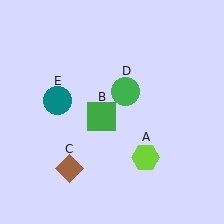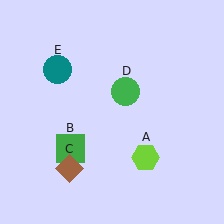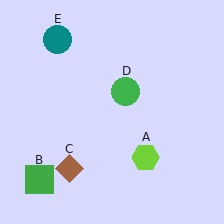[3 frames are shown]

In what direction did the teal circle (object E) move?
The teal circle (object E) moved up.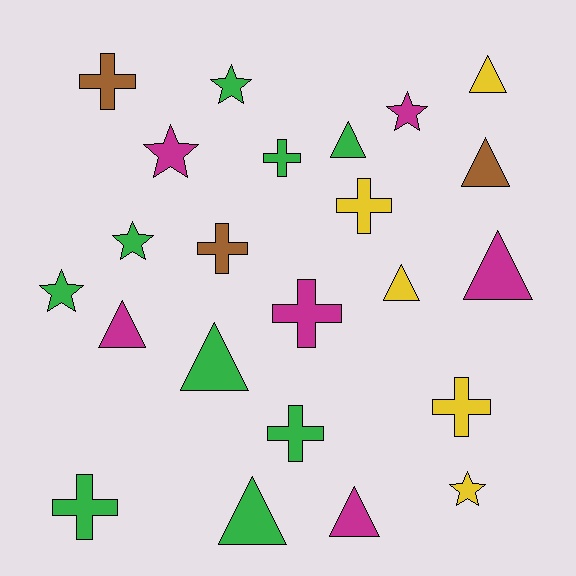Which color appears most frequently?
Green, with 9 objects.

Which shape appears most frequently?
Triangle, with 9 objects.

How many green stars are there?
There are 3 green stars.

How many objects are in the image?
There are 23 objects.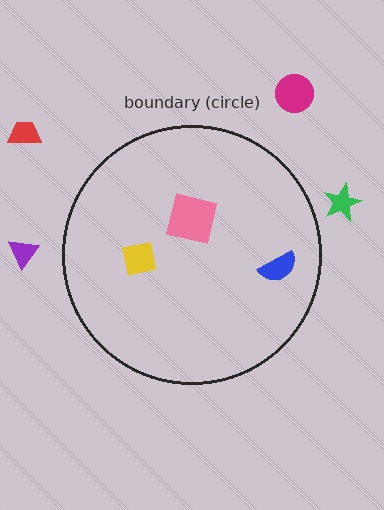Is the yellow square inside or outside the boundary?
Inside.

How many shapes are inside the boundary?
3 inside, 4 outside.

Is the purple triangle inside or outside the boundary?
Outside.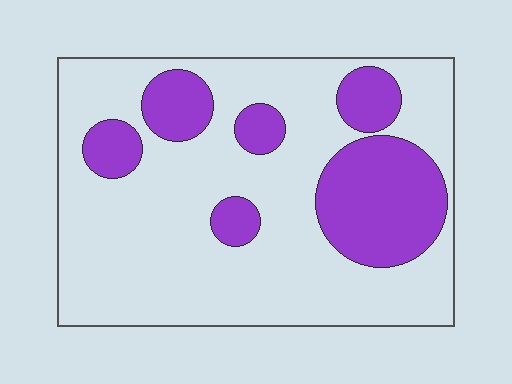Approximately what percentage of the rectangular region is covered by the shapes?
Approximately 25%.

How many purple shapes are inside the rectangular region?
6.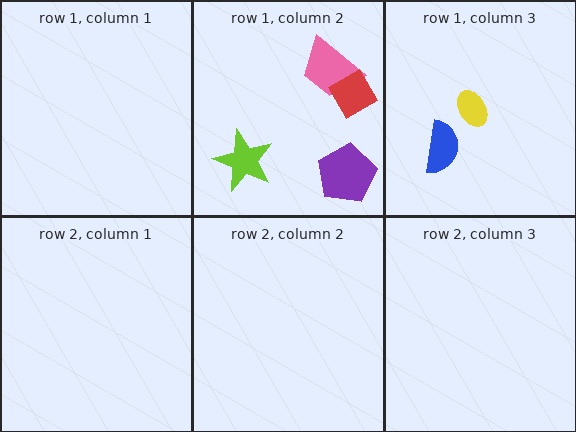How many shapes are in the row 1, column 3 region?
2.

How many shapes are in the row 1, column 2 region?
4.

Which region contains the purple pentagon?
The row 1, column 2 region.